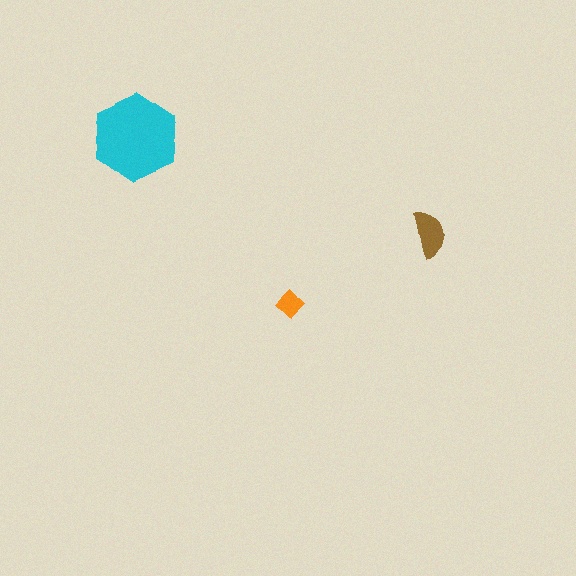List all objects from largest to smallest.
The cyan hexagon, the brown semicircle, the orange diamond.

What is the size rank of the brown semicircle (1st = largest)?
2nd.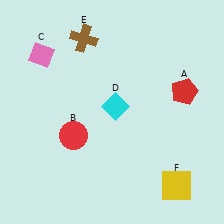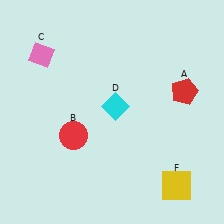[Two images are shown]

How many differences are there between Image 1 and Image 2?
There is 1 difference between the two images.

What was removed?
The brown cross (E) was removed in Image 2.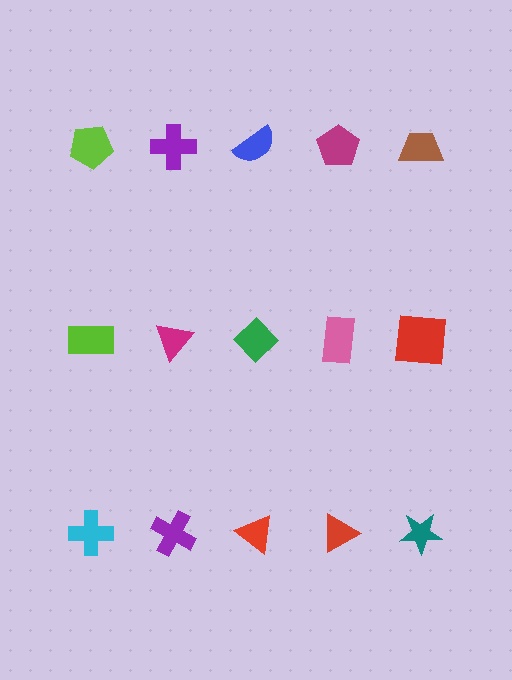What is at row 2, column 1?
A lime rectangle.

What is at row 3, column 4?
A red triangle.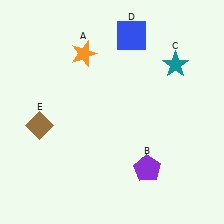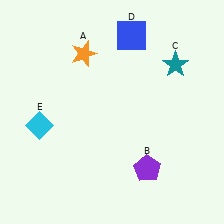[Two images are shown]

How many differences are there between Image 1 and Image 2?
There is 1 difference between the two images.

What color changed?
The diamond (E) changed from brown in Image 1 to cyan in Image 2.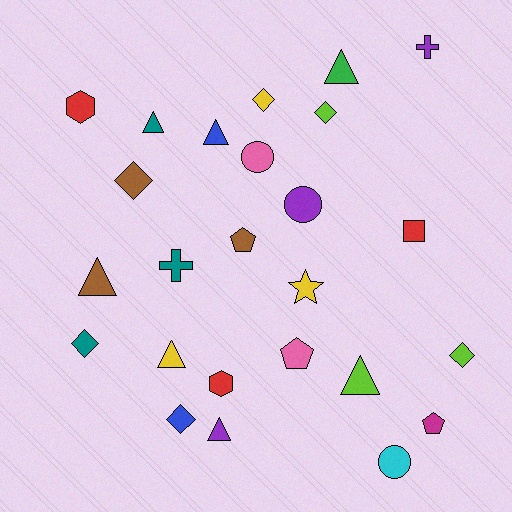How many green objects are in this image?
There is 1 green object.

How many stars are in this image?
There is 1 star.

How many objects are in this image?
There are 25 objects.